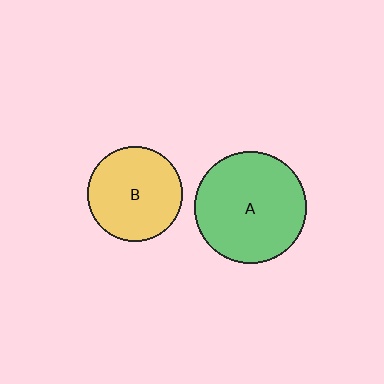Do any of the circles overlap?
No, none of the circles overlap.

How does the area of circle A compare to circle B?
Approximately 1.4 times.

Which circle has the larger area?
Circle A (green).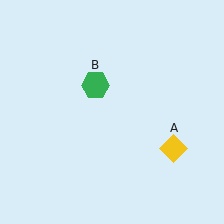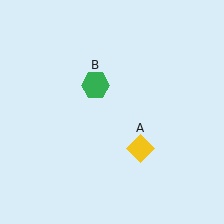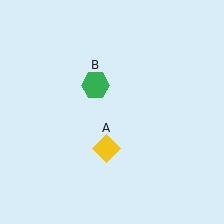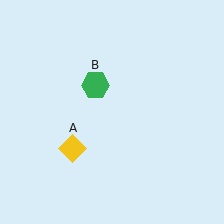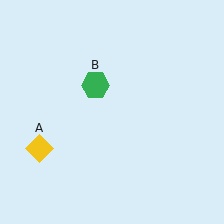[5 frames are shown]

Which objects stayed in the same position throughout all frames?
Green hexagon (object B) remained stationary.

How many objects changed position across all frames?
1 object changed position: yellow diamond (object A).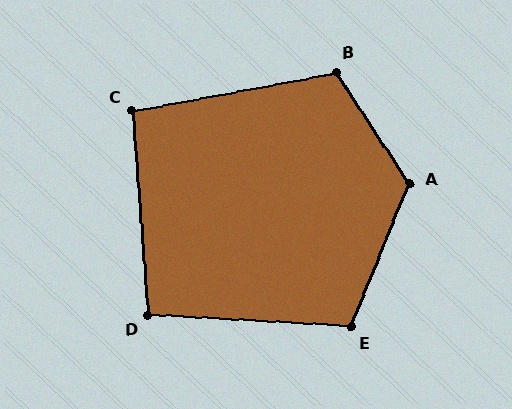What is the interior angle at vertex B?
Approximately 112 degrees (obtuse).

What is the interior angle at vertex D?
Approximately 97 degrees (obtuse).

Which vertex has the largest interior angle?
A, at approximately 125 degrees.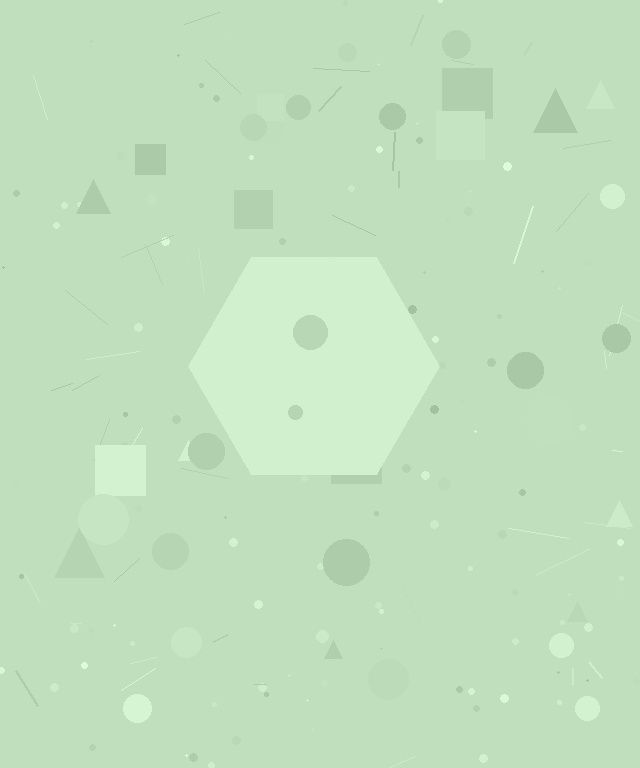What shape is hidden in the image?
A hexagon is hidden in the image.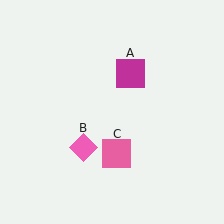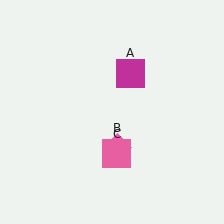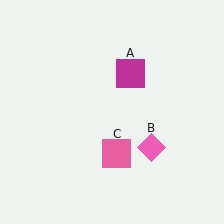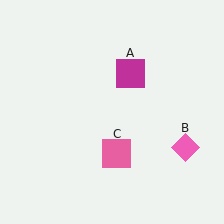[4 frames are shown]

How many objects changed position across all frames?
1 object changed position: pink diamond (object B).